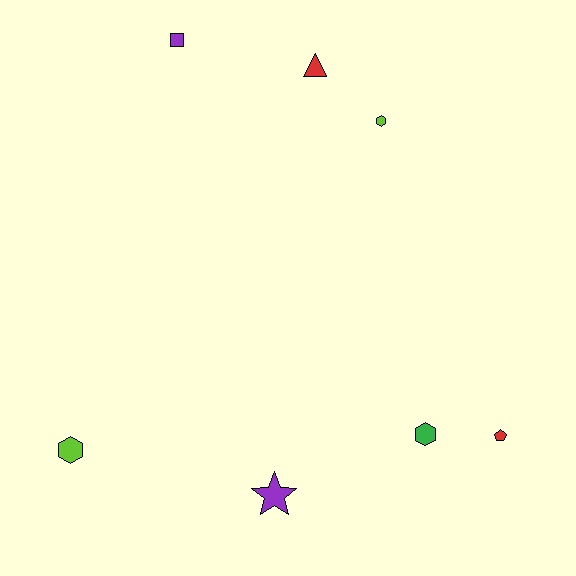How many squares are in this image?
There is 1 square.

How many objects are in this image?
There are 7 objects.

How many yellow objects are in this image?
There are no yellow objects.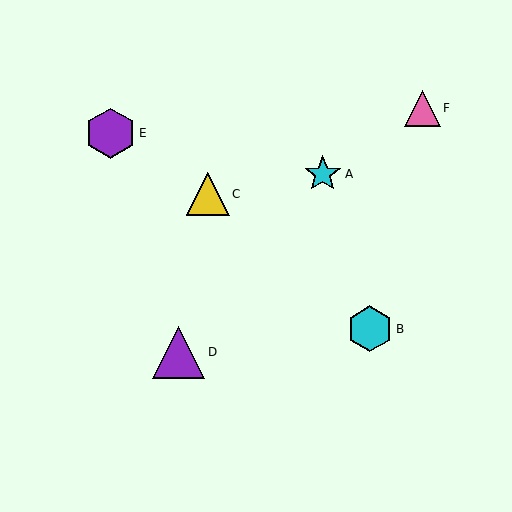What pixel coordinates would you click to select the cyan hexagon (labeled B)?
Click at (370, 329) to select the cyan hexagon B.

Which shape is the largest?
The purple triangle (labeled D) is the largest.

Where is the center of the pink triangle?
The center of the pink triangle is at (422, 108).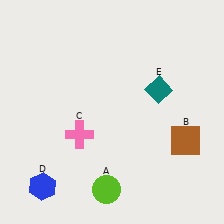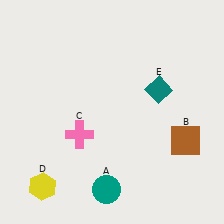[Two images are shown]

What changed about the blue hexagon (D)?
In Image 1, D is blue. In Image 2, it changed to yellow.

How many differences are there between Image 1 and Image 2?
There are 2 differences between the two images.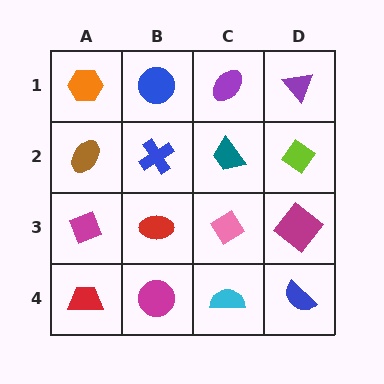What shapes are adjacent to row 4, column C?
A pink diamond (row 3, column C), a magenta circle (row 4, column B), a blue semicircle (row 4, column D).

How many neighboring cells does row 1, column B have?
3.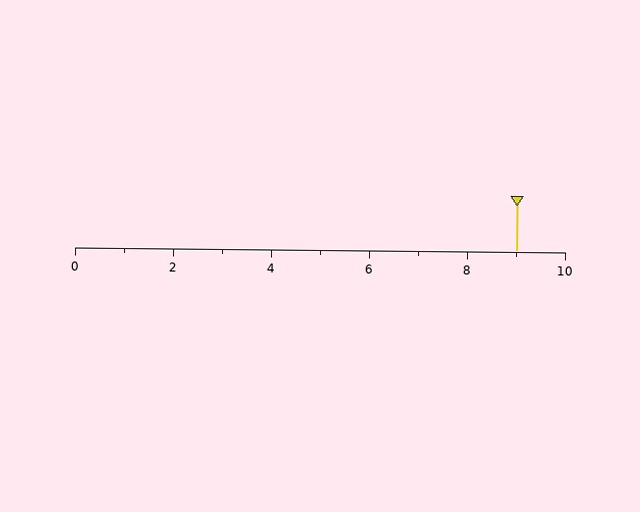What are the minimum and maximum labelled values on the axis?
The axis runs from 0 to 10.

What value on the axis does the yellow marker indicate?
The marker indicates approximately 9.